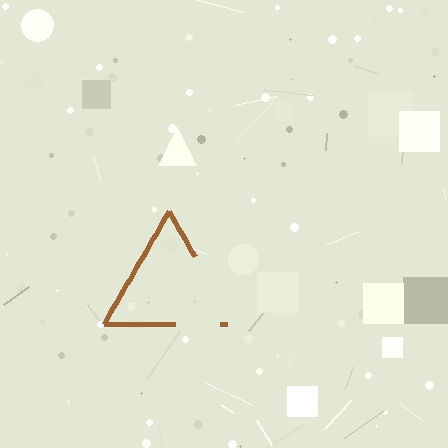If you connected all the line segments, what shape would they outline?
They would outline a triangle.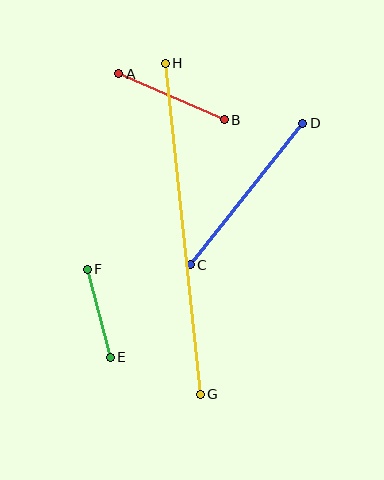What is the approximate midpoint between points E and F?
The midpoint is at approximately (99, 313) pixels.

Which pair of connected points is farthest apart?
Points G and H are farthest apart.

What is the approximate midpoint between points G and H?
The midpoint is at approximately (183, 229) pixels.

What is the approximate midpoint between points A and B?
The midpoint is at approximately (172, 97) pixels.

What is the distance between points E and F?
The distance is approximately 91 pixels.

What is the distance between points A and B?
The distance is approximately 115 pixels.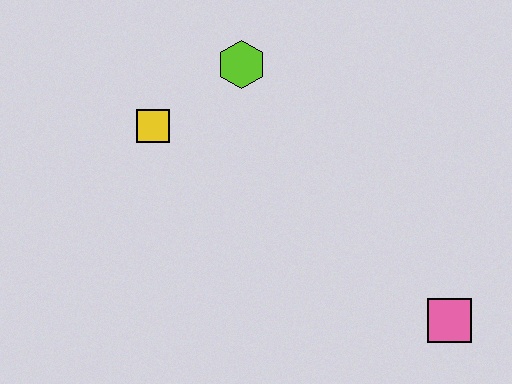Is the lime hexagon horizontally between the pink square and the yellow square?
Yes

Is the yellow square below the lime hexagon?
Yes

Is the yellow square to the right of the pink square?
No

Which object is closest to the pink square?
The lime hexagon is closest to the pink square.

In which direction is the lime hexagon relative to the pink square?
The lime hexagon is above the pink square.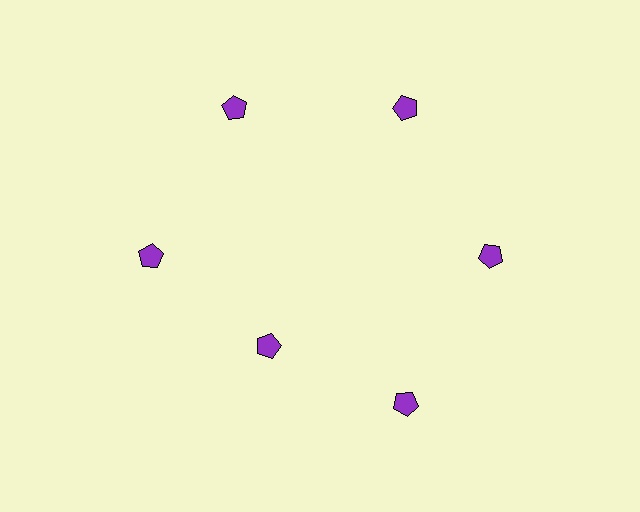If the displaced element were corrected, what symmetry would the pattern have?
It would have 6-fold rotational symmetry — the pattern would map onto itself every 60 degrees.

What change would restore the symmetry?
The symmetry would be restored by moving it outward, back onto the ring so that all 6 pentagons sit at equal angles and equal distance from the center.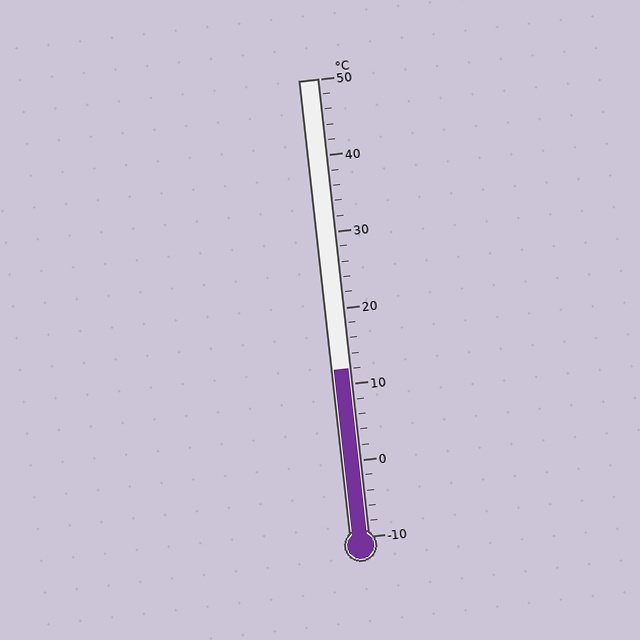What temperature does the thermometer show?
The thermometer shows approximately 12°C.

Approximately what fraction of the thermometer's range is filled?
The thermometer is filled to approximately 35% of its range.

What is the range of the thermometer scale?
The thermometer scale ranges from -10°C to 50°C.